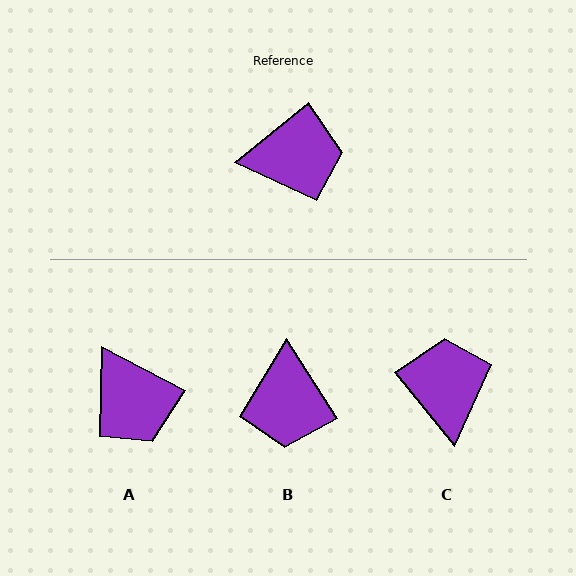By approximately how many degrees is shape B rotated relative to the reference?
Approximately 96 degrees clockwise.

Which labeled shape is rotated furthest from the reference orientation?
B, about 96 degrees away.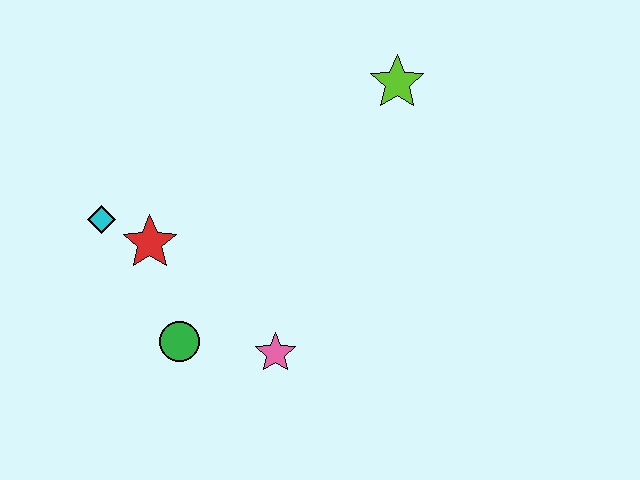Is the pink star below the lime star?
Yes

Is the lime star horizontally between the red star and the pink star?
No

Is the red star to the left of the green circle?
Yes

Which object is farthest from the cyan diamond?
The lime star is farthest from the cyan diamond.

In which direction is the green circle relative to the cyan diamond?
The green circle is below the cyan diamond.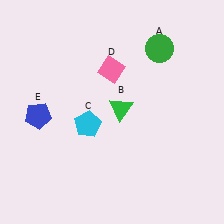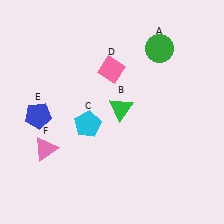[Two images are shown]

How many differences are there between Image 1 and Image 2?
There is 1 difference between the two images.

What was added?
A pink triangle (F) was added in Image 2.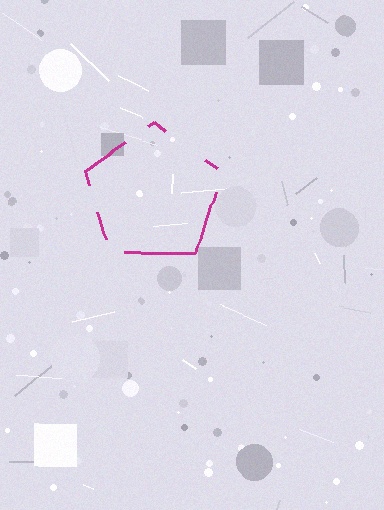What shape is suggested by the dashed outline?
The dashed outline suggests a pentagon.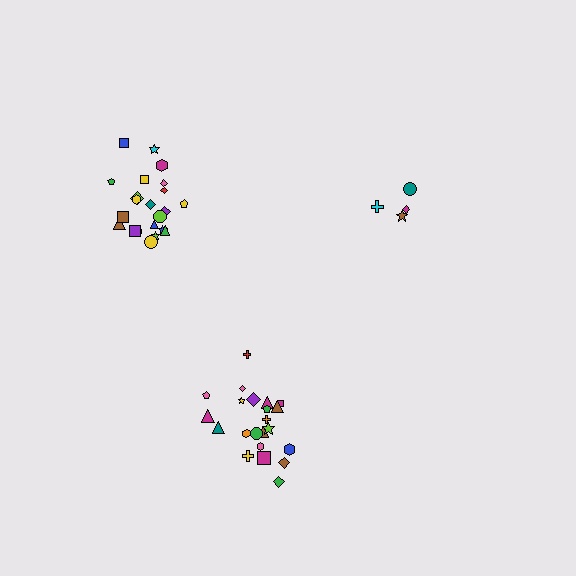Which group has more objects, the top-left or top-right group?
The top-left group.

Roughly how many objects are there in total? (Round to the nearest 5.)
Roughly 50 objects in total.